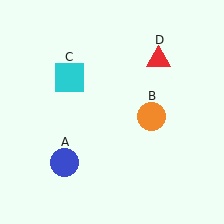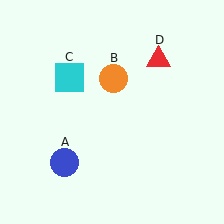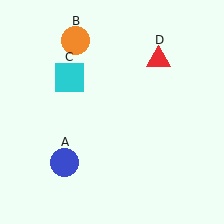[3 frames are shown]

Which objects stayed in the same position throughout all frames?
Blue circle (object A) and cyan square (object C) and red triangle (object D) remained stationary.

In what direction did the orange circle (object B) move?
The orange circle (object B) moved up and to the left.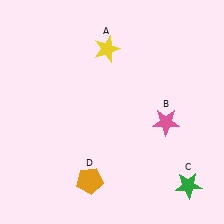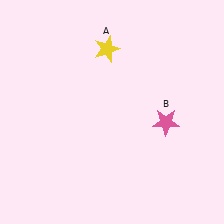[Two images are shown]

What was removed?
The orange pentagon (D), the green star (C) were removed in Image 2.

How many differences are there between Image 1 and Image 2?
There are 2 differences between the two images.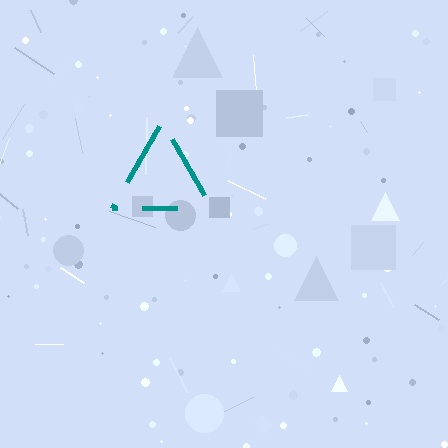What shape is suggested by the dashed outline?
The dashed outline suggests a triangle.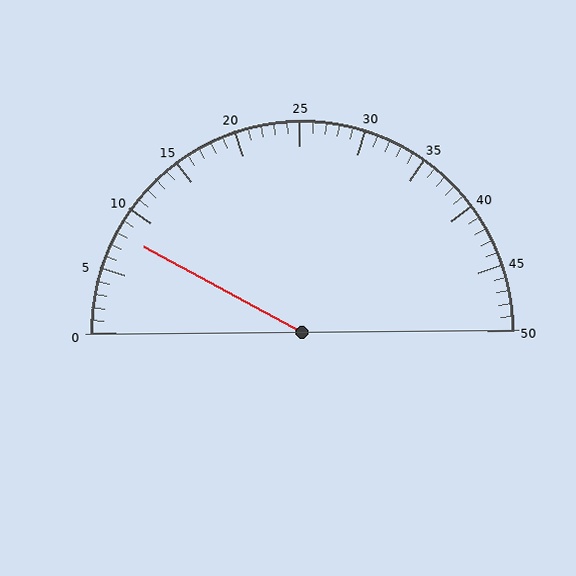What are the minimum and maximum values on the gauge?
The gauge ranges from 0 to 50.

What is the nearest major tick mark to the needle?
The nearest major tick mark is 10.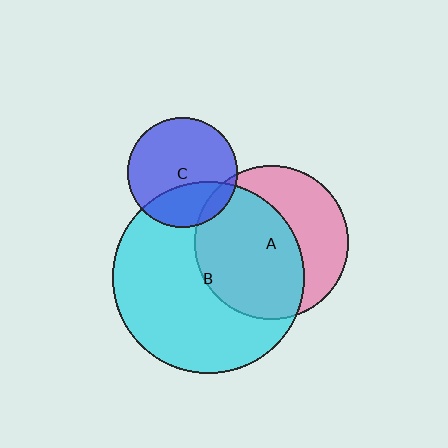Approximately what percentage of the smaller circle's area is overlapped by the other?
Approximately 60%.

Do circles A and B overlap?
Yes.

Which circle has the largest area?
Circle B (cyan).